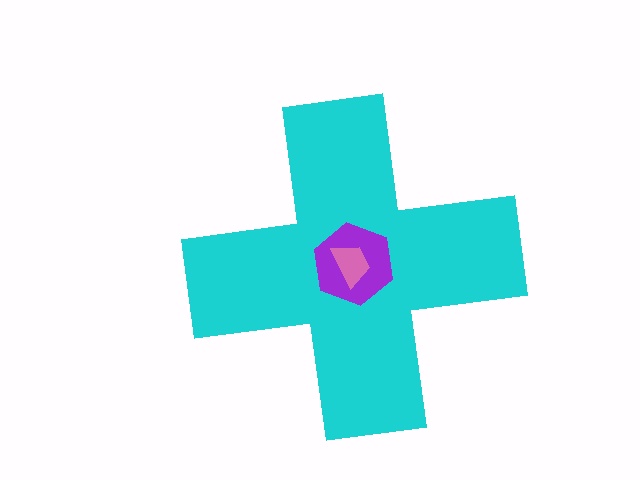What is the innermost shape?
The pink trapezoid.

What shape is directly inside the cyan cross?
The purple hexagon.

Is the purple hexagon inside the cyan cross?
Yes.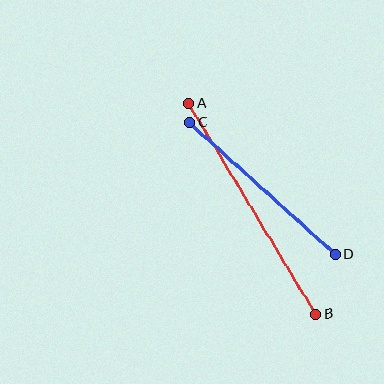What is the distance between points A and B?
The distance is approximately 246 pixels.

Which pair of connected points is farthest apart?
Points A and B are farthest apart.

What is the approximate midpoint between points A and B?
The midpoint is at approximately (252, 209) pixels.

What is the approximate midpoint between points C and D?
The midpoint is at approximately (262, 188) pixels.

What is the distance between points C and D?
The distance is approximately 197 pixels.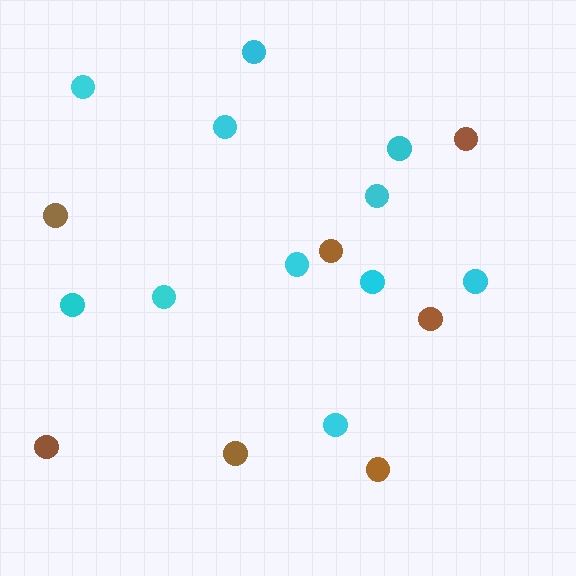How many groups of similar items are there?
There are 2 groups: one group of brown circles (7) and one group of cyan circles (11).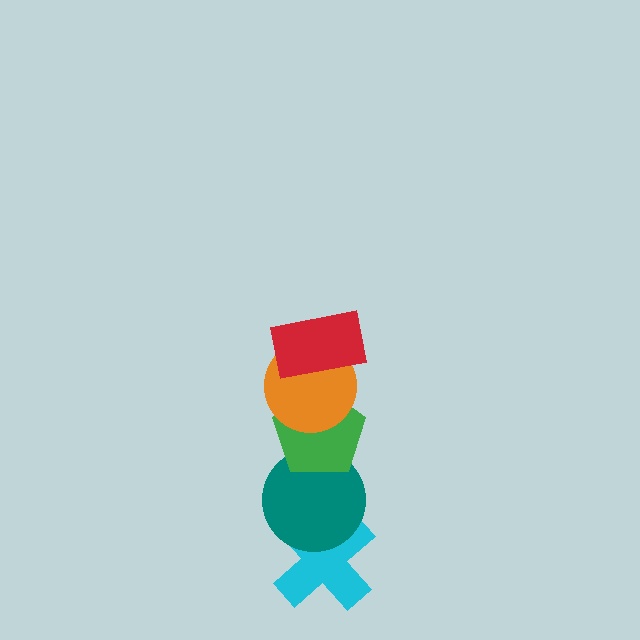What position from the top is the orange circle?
The orange circle is 2nd from the top.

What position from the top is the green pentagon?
The green pentagon is 3rd from the top.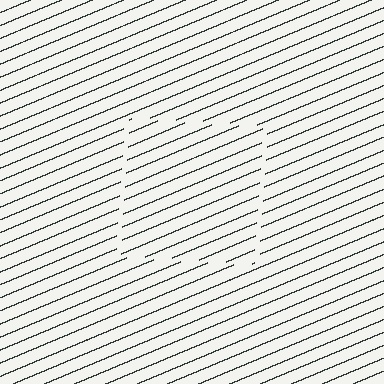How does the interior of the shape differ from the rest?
The interior of the shape contains the same grating, shifted by half a period — the contour is defined by the phase discontinuity where line-ends from the inner and outer gratings abut.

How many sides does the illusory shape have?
4 sides — the line-ends trace a square.